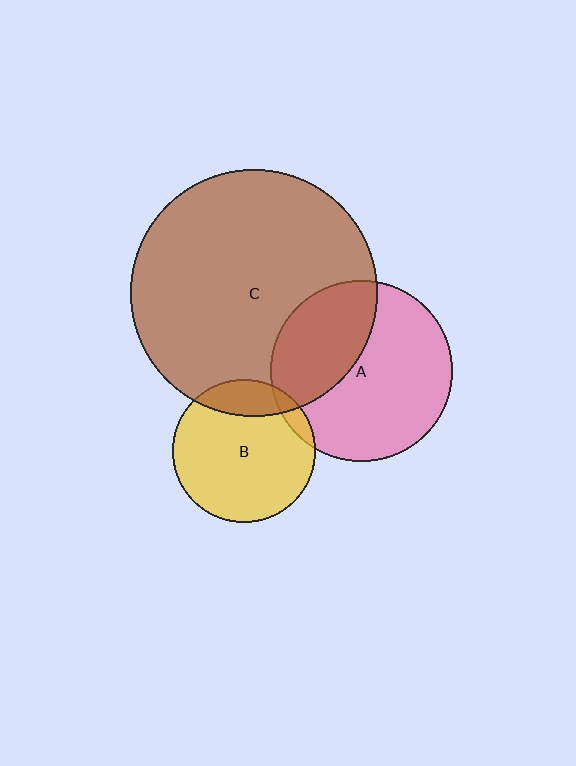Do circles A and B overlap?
Yes.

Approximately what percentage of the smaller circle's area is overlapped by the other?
Approximately 5%.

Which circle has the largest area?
Circle C (brown).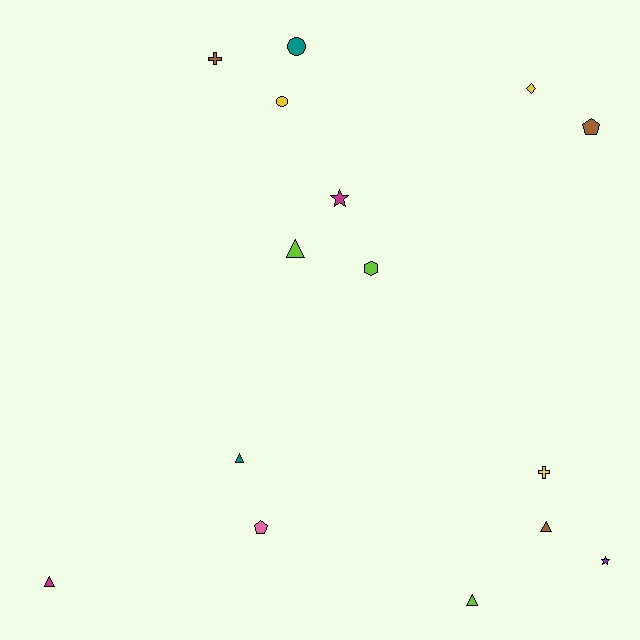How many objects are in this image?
There are 15 objects.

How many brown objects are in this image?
There are 3 brown objects.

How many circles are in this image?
There are 2 circles.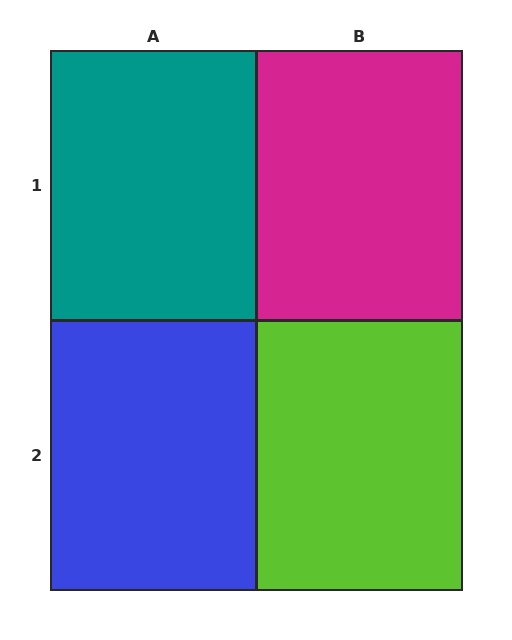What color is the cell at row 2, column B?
Lime.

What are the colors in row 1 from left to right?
Teal, magenta.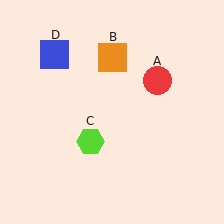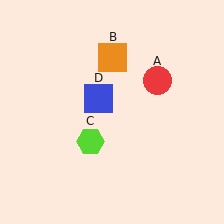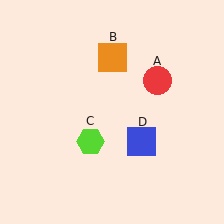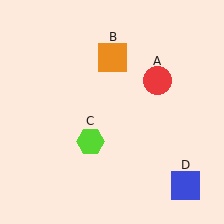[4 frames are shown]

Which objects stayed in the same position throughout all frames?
Red circle (object A) and orange square (object B) and lime hexagon (object C) remained stationary.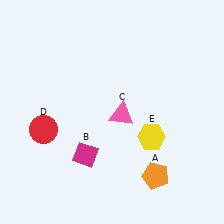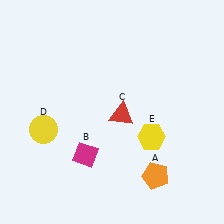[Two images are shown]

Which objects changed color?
C changed from pink to red. D changed from red to yellow.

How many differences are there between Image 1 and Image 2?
There are 2 differences between the two images.